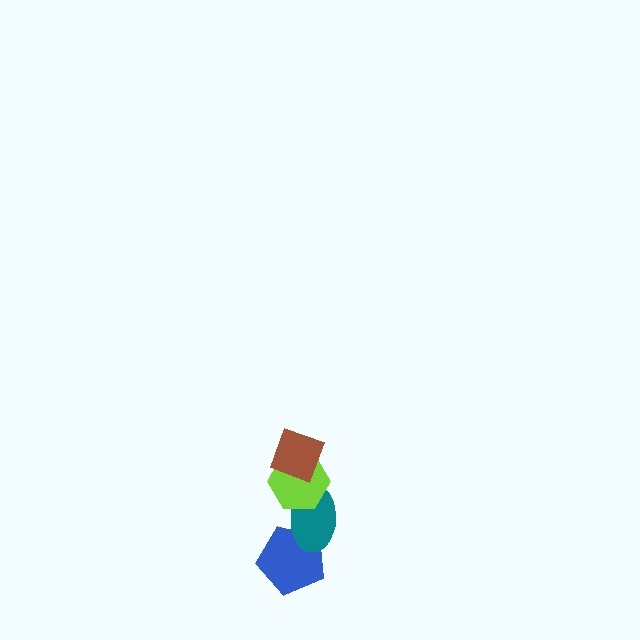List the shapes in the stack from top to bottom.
From top to bottom: the brown diamond, the lime hexagon, the teal ellipse, the blue pentagon.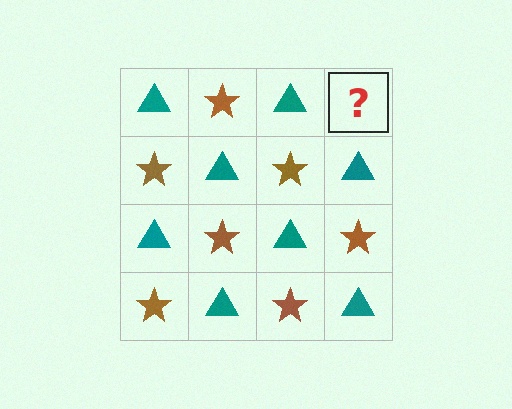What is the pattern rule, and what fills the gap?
The rule is that it alternates teal triangle and brown star in a checkerboard pattern. The gap should be filled with a brown star.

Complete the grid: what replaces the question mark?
The question mark should be replaced with a brown star.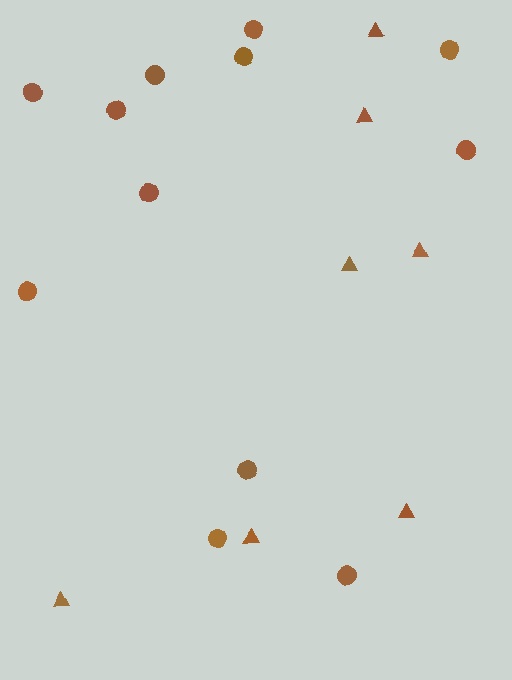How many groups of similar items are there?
There are 2 groups: one group of triangles (7) and one group of circles (12).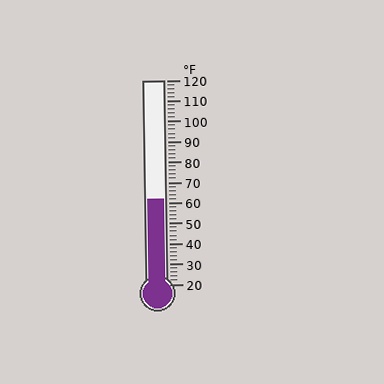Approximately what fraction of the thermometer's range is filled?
The thermometer is filled to approximately 40% of its range.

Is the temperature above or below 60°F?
The temperature is above 60°F.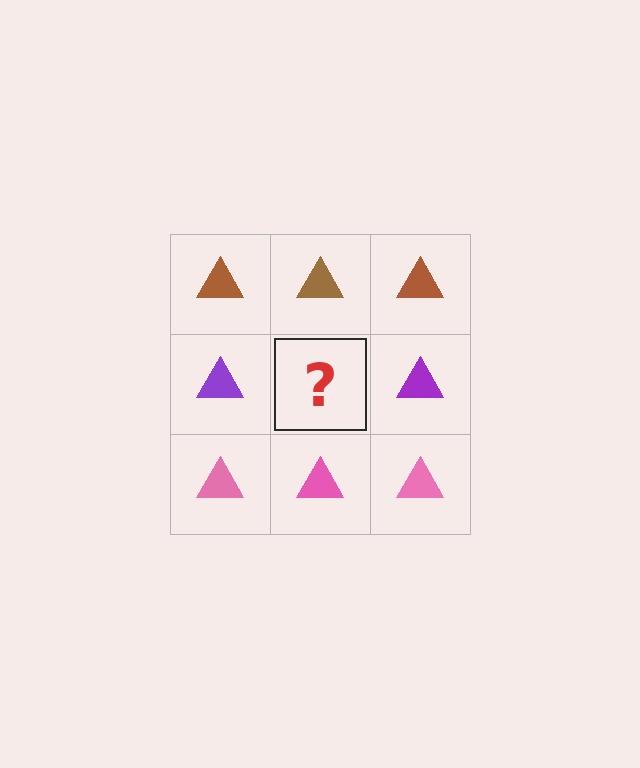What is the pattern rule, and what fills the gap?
The rule is that each row has a consistent color. The gap should be filled with a purple triangle.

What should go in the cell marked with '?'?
The missing cell should contain a purple triangle.